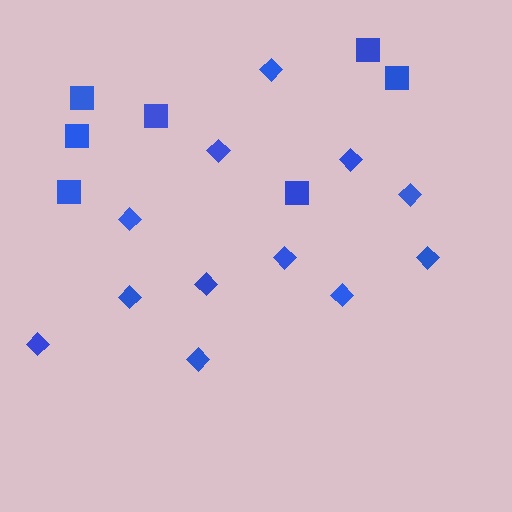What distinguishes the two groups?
There are 2 groups: one group of squares (7) and one group of diamonds (12).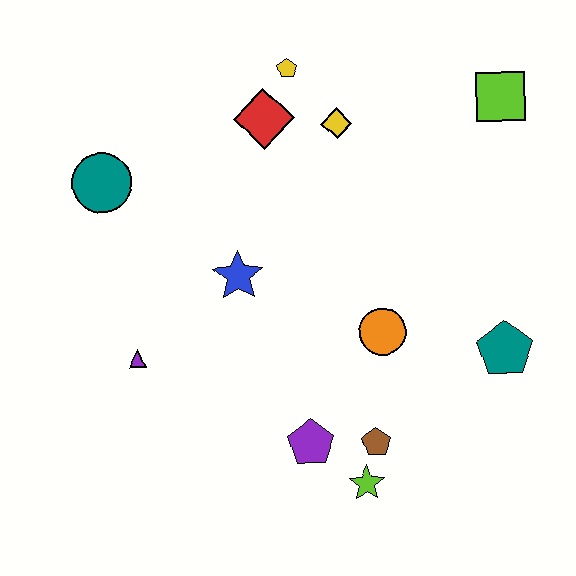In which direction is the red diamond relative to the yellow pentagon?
The red diamond is below the yellow pentagon.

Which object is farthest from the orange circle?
The teal circle is farthest from the orange circle.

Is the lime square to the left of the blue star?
No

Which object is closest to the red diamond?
The yellow pentagon is closest to the red diamond.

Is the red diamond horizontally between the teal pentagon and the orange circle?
No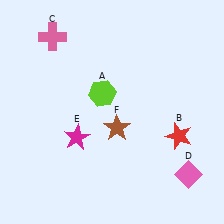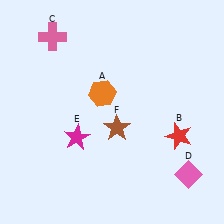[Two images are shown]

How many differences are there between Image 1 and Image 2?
There is 1 difference between the two images.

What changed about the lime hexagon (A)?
In Image 1, A is lime. In Image 2, it changed to orange.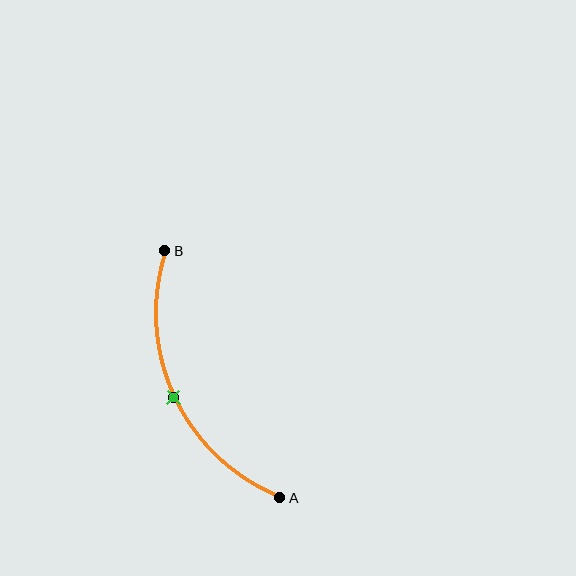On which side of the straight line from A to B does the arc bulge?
The arc bulges to the left of the straight line connecting A and B.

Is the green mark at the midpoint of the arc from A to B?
Yes. The green mark lies on the arc at equal arc-length from both A and B — it is the arc midpoint.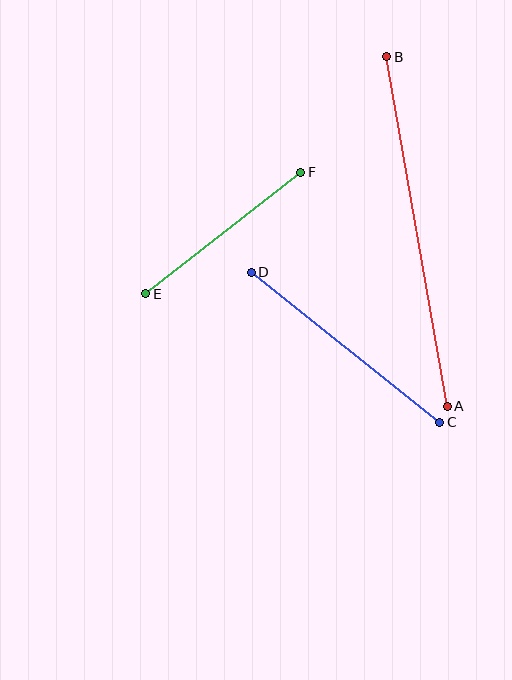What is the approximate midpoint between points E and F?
The midpoint is at approximately (223, 233) pixels.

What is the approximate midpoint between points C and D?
The midpoint is at approximately (345, 347) pixels.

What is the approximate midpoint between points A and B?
The midpoint is at approximately (417, 232) pixels.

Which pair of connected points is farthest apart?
Points A and B are farthest apart.